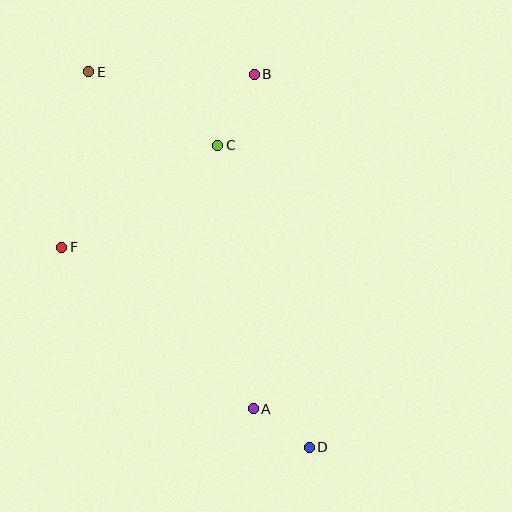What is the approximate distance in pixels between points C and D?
The distance between C and D is approximately 316 pixels.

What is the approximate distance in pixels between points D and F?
The distance between D and F is approximately 318 pixels.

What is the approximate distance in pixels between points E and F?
The distance between E and F is approximately 178 pixels.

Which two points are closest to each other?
Points A and D are closest to each other.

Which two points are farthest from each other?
Points D and E are farthest from each other.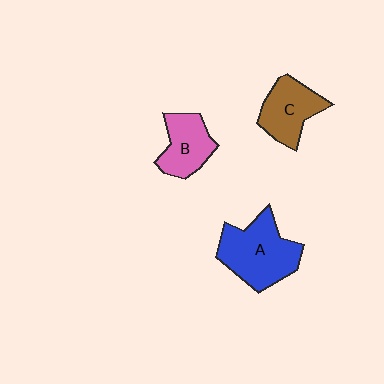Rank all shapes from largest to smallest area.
From largest to smallest: A (blue), C (brown), B (pink).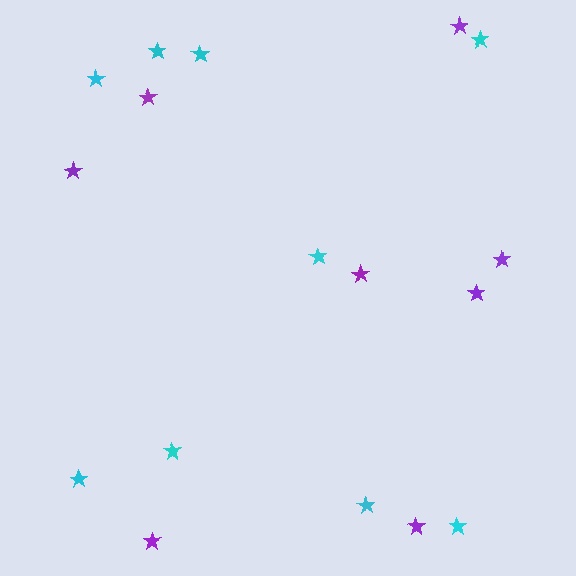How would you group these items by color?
There are 2 groups: one group of cyan stars (9) and one group of purple stars (8).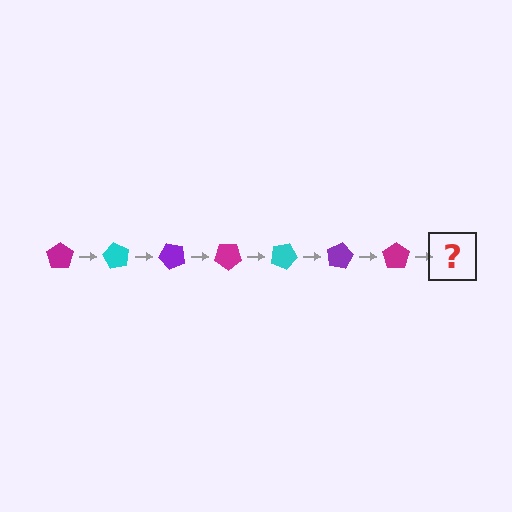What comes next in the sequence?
The next element should be a cyan pentagon, rotated 420 degrees from the start.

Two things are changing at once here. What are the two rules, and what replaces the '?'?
The two rules are that it rotates 60 degrees each step and the color cycles through magenta, cyan, and purple. The '?' should be a cyan pentagon, rotated 420 degrees from the start.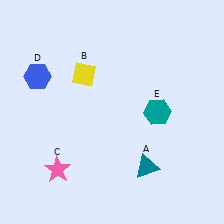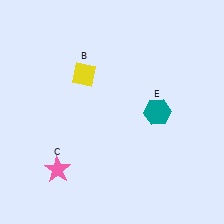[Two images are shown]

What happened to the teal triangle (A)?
The teal triangle (A) was removed in Image 2. It was in the bottom-right area of Image 1.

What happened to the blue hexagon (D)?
The blue hexagon (D) was removed in Image 2. It was in the top-left area of Image 1.